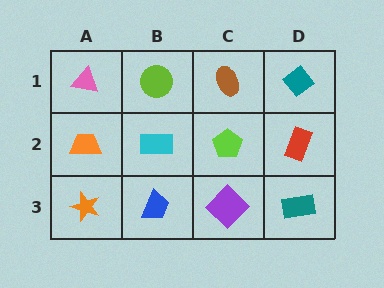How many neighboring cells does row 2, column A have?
3.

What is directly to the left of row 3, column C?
A blue trapezoid.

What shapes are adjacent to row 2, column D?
A teal diamond (row 1, column D), a teal rectangle (row 3, column D), a lime pentagon (row 2, column C).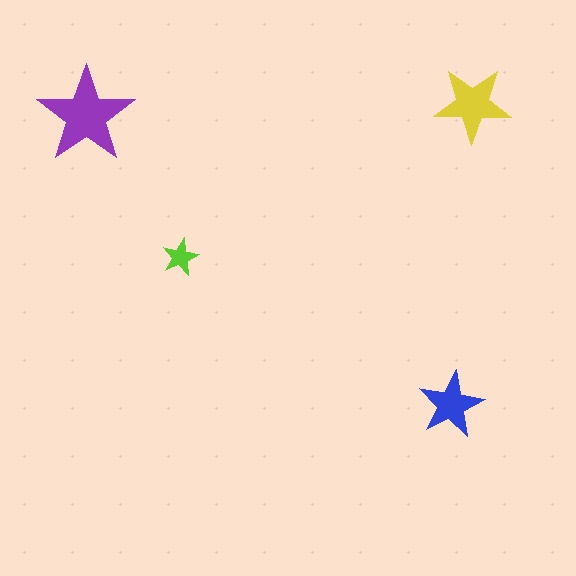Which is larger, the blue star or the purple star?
The purple one.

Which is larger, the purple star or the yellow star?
The purple one.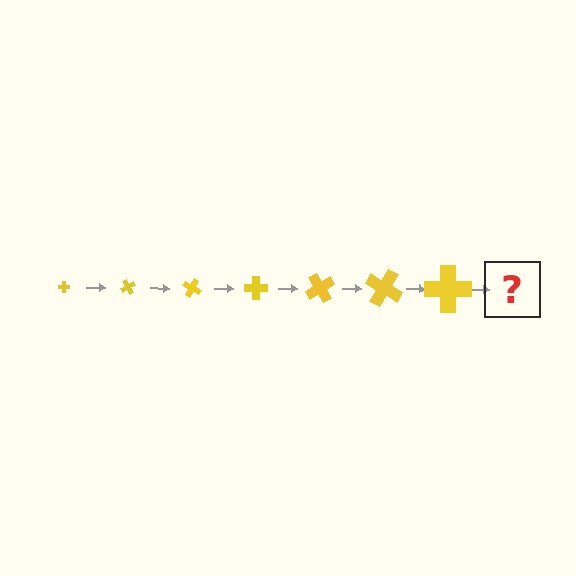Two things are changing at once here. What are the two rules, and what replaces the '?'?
The two rules are that the cross grows larger each step and it rotates 60 degrees each step. The '?' should be a cross, larger than the previous one and rotated 420 degrees from the start.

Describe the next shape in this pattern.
It should be a cross, larger than the previous one and rotated 420 degrees from the start.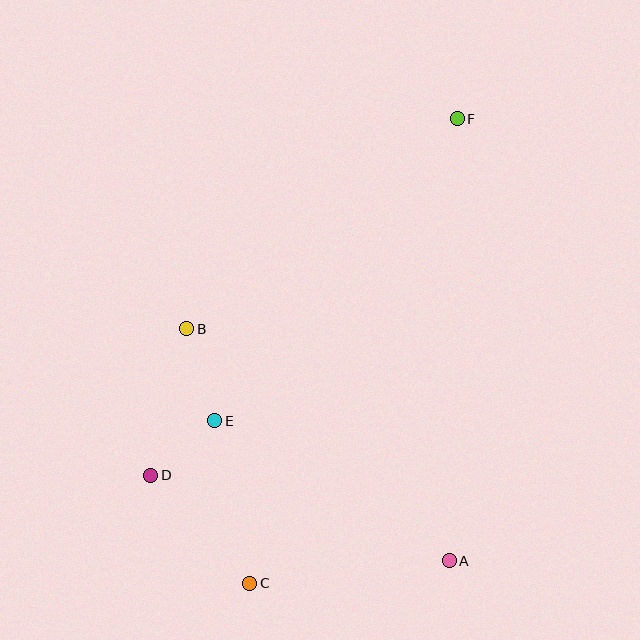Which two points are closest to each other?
Points D and E are closest to each other.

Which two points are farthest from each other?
Points C and F are farthest from each other.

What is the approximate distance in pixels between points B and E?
The distance between B and E is approximately 96 pixels.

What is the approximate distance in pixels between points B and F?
The distance between B and F is approximately 343 pixels.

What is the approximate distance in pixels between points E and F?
The distance between E and F is approximately 387 pixels.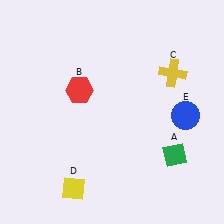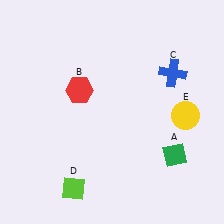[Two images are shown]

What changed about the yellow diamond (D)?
In Image 1, D is yellow. In Image 2, it changed to lime.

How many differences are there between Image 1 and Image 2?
There are 3 differences between the two images.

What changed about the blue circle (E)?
In Image 1, E is blue. In Image 2, it changed to yellow.